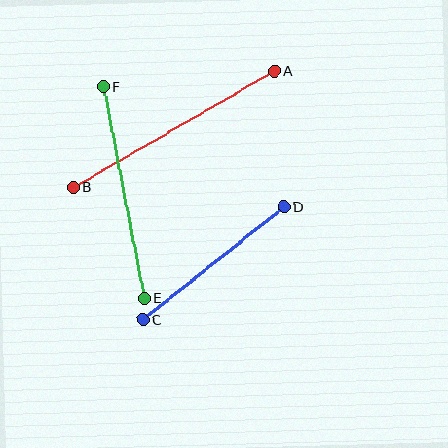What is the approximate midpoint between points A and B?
The midpoint is at approximately (174, 129) pixels.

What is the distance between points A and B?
The distance is approximately 232 pixels.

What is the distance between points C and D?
The distance is approximately 181 pixels.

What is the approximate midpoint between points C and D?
The midpoint is at approximately (213, 264) pixels.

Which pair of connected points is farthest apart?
Points A and B are farthest apart.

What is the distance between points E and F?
The distance is approximately 216 pixels.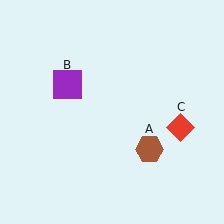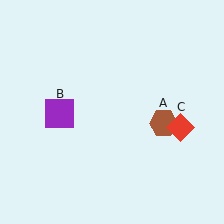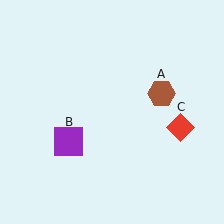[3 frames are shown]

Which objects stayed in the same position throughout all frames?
Red diamond (object C) remained stationary.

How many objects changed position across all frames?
2 objects changed position: brown hexagon (object A), purple square (object B).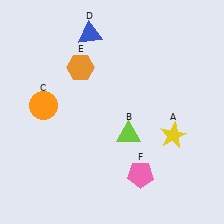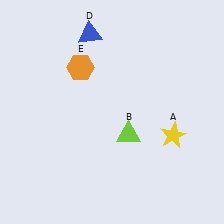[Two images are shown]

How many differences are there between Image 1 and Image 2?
There are 2 differences between the two images.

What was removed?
The pink pentagon (F), the orange circle (C) were removed in Image 2.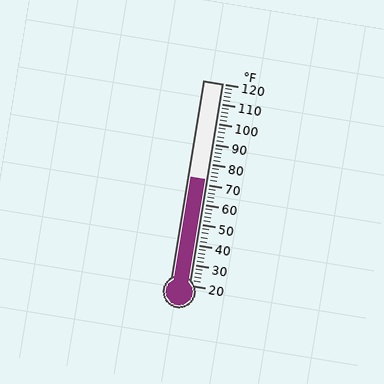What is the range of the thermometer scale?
The thermometer scale ranges from 20°F to 120°F.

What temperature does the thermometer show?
The thermometer shows approximately 72°F.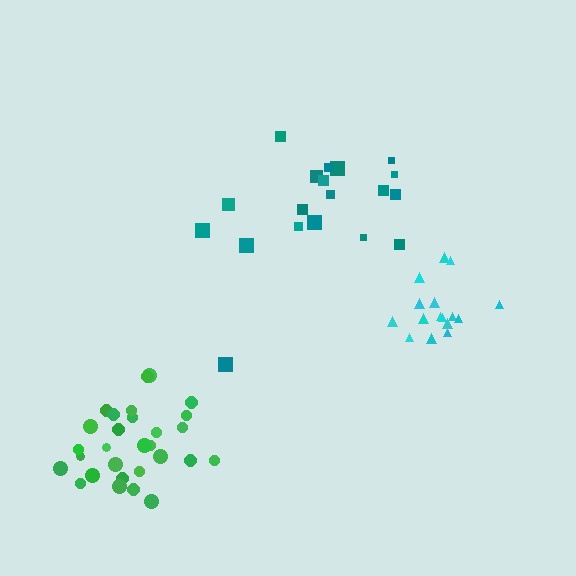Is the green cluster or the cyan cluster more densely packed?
Cyan.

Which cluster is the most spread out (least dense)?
Teal.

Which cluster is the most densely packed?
Cyan.